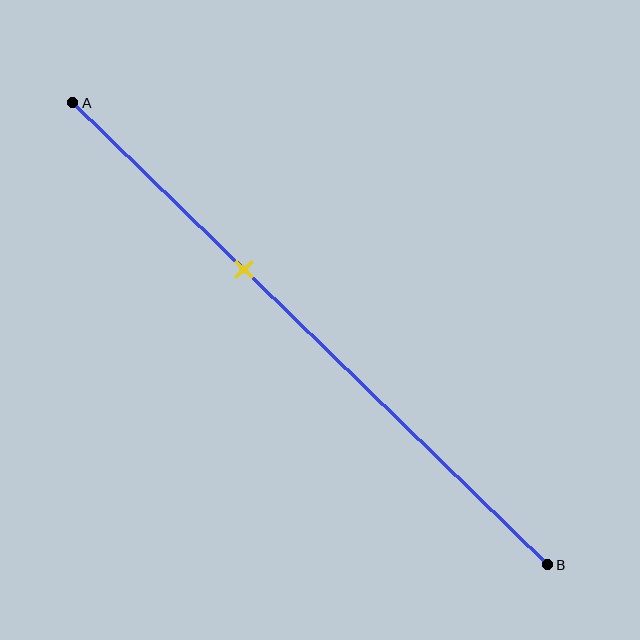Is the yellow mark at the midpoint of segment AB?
No, the mark is at about 35% from A, not at the 50% midpoint.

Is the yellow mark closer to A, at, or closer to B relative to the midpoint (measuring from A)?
The yellow mark is closer to point A than the midpoint of segment AB.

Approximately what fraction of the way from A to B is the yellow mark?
The yellow mark is approximately 35% of the way from A to B.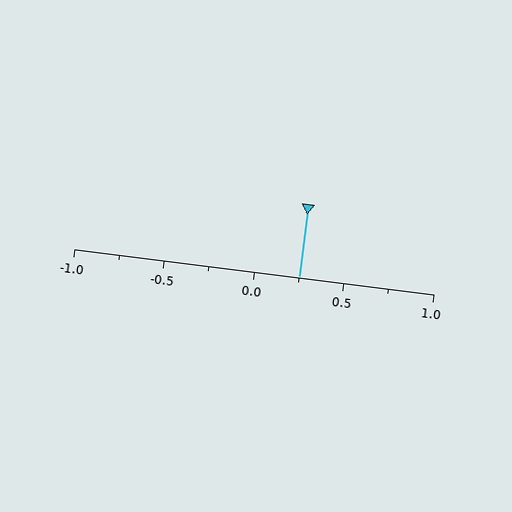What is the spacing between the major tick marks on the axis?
The major ticks are spaced 0.5 apart.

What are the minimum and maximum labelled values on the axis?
The axis runs from -1.0 to 1.0.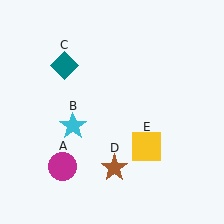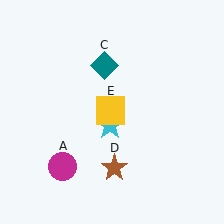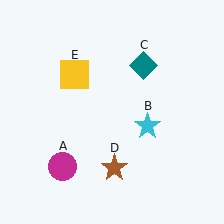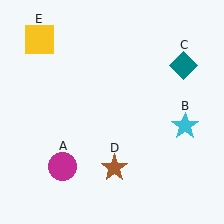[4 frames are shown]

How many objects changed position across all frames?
3 objects changed position: cyan star (object B), teal diamond (object C), yellow square (object E).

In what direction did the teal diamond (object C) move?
The teal diamond (object C) moved right.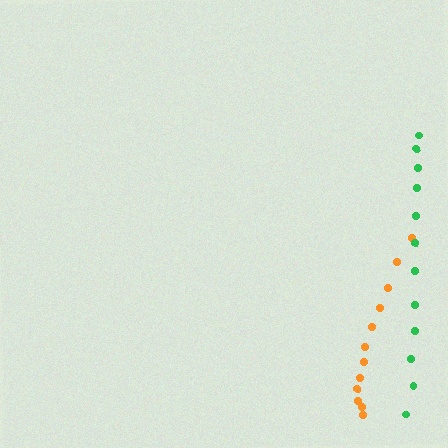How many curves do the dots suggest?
There are 2 distinct paths.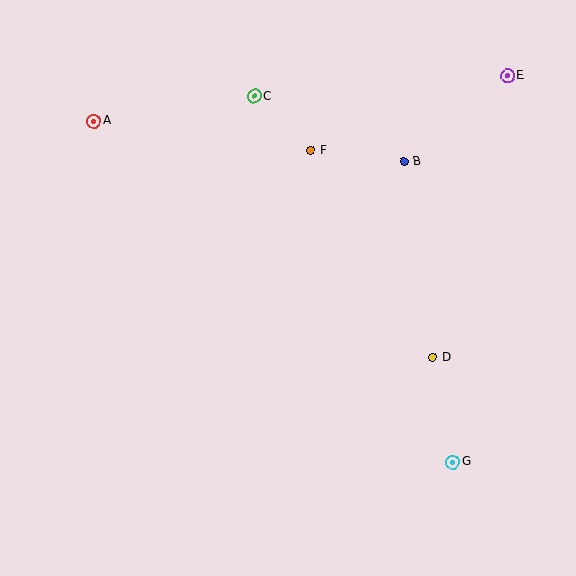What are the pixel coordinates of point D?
Point D is at (432, 358).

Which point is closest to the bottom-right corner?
Point G is closest to the bottom-right corner.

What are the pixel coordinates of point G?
Point G is at (453, 462).